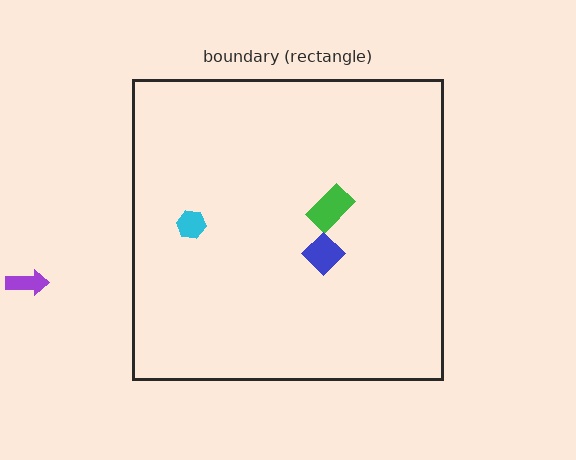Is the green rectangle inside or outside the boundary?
Inside.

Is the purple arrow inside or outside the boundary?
Outside.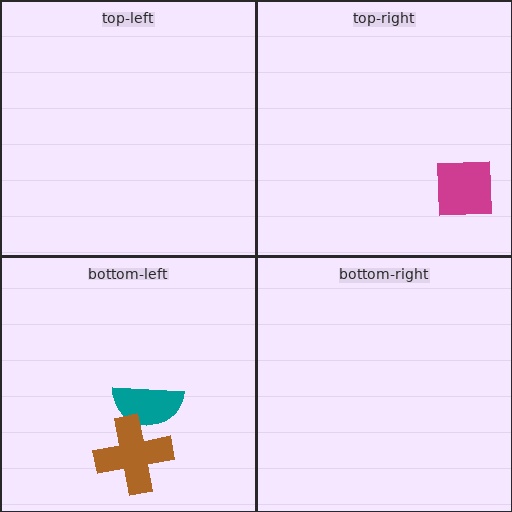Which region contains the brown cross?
The bottom-left region.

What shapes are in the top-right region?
The magenta square.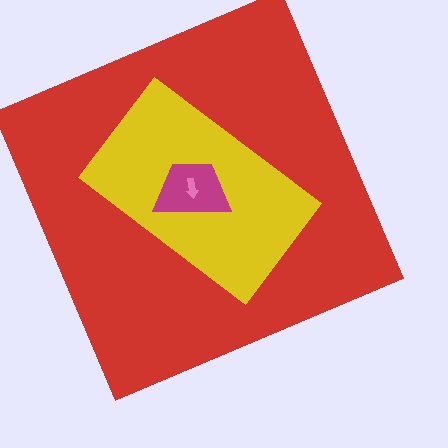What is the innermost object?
The pink arrow.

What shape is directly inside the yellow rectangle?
The magenta trapezoid.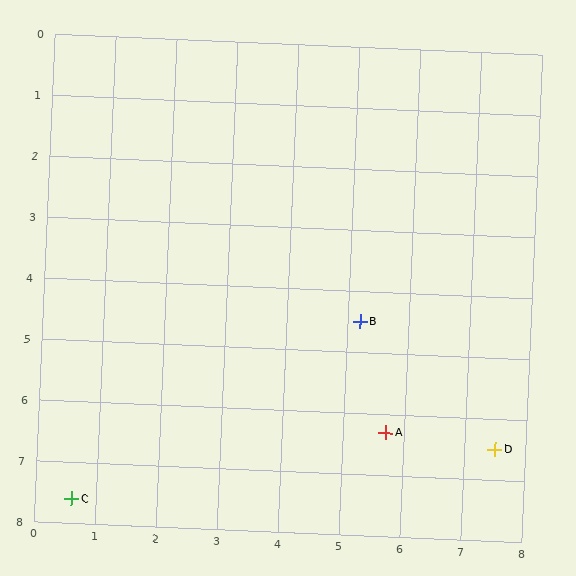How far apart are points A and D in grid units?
Points A and D are about 1.8 grid units apart.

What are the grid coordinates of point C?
Point C is at approximately (0.6, 7.6).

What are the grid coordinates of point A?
Point A is at approximately (5.7, 6.3).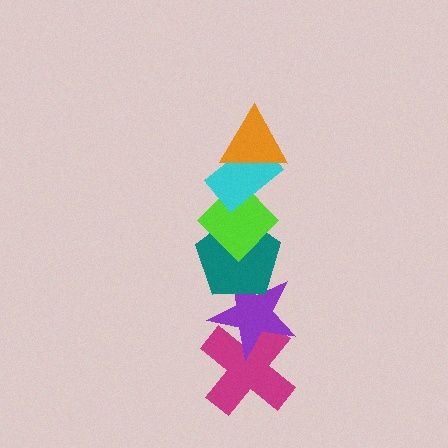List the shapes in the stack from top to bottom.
From top to bottom: the orange triangle, the cyan rectangle, the lime diamond, the teal pentagon, the purple star, the magenta cross.